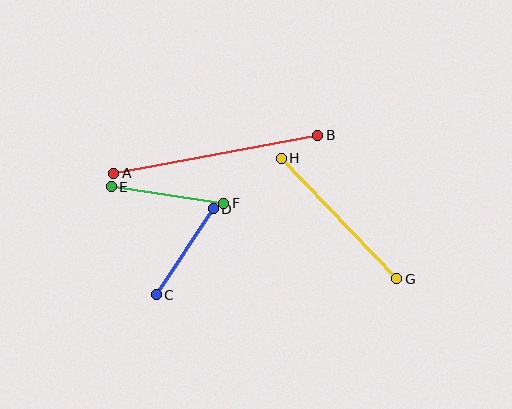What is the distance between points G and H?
The distance is approximately 167 pixels.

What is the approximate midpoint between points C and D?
The midpoint is at approximately (185, 252) pixels.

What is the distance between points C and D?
The distance is approximately 103 pixels.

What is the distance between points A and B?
The distance is approximately 207 pixels.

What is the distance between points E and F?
The distance is approximately 113 pixels.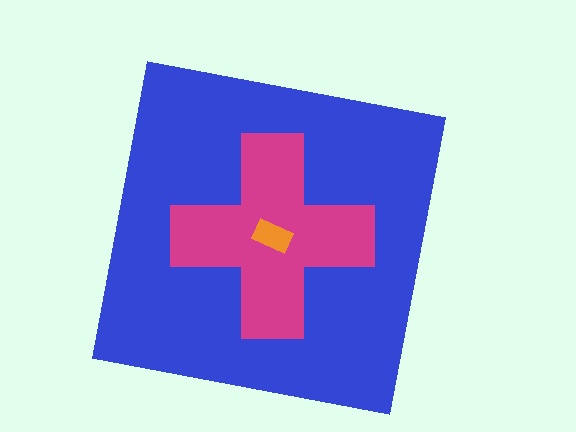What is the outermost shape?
The blue square.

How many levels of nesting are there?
3.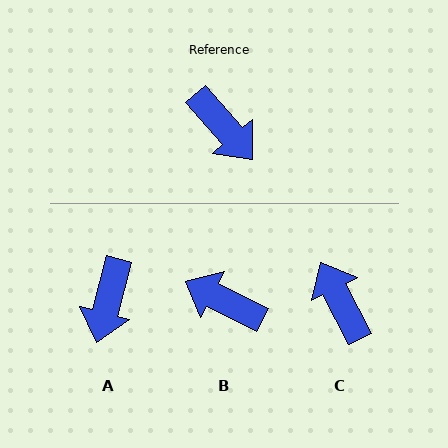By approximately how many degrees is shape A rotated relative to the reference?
Approximately 56 degrees clockwise.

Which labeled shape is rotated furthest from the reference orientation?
C, about 166 degrees away.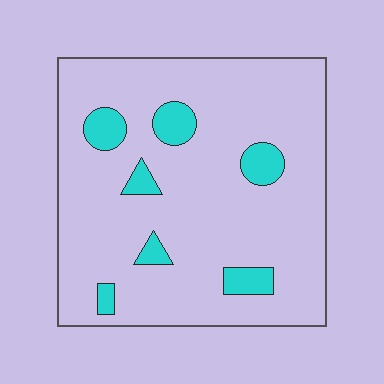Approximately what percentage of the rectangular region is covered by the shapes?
Approximately 10%.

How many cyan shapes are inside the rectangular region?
7.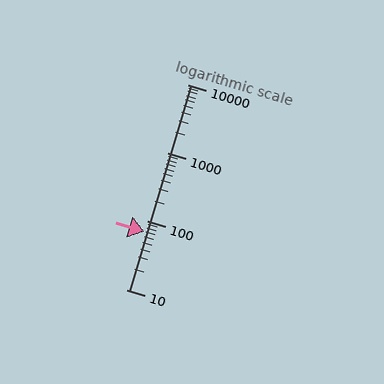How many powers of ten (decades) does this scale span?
The scale spans 3 decades, from 10 to 10000.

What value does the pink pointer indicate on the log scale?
The pointer indicates approximately 71.